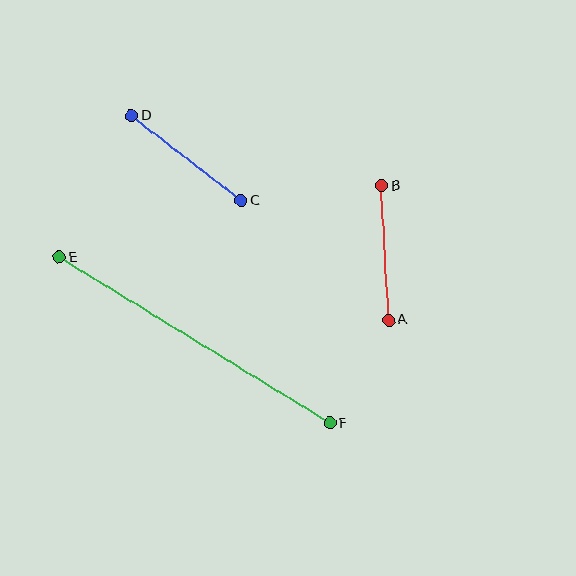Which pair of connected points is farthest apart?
Points E and F are farthest apart.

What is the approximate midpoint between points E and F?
The midpoint is at approximately (195, 340) pixels.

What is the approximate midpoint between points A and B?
The midpoint is at approximately (385, 253) pixels.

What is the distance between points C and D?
The distance is approximately 139 pixels.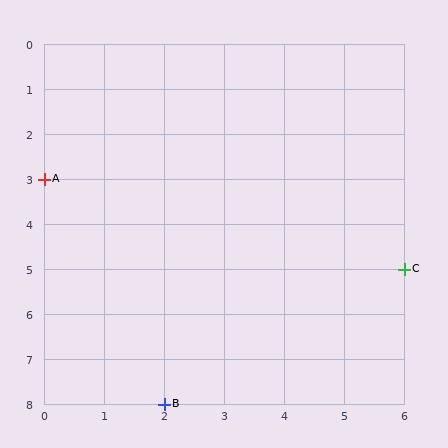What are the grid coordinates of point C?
Point C is at grid coordinates (6, 5).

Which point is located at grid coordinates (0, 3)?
Point A is at (0, 3).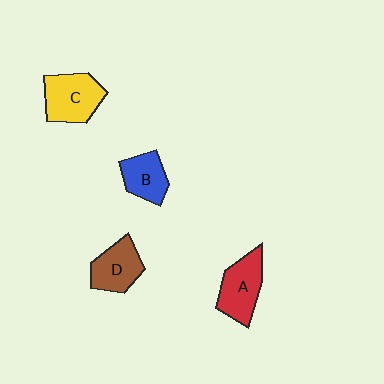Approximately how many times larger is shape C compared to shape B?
Approximately 1.4 times.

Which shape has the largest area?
Shape C (yellow).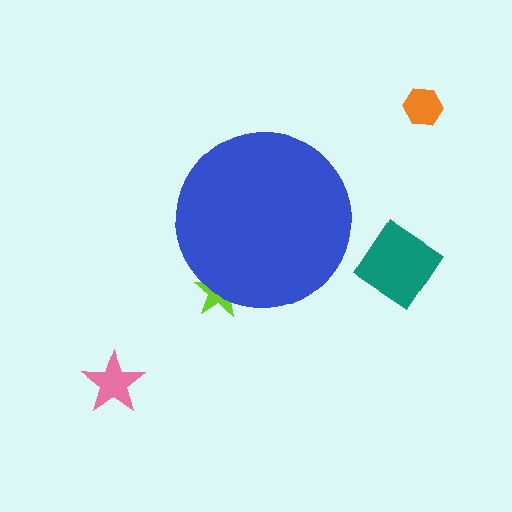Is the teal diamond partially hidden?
No, the teal diamond is fully visible.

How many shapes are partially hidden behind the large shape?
1 shape is partially hidden.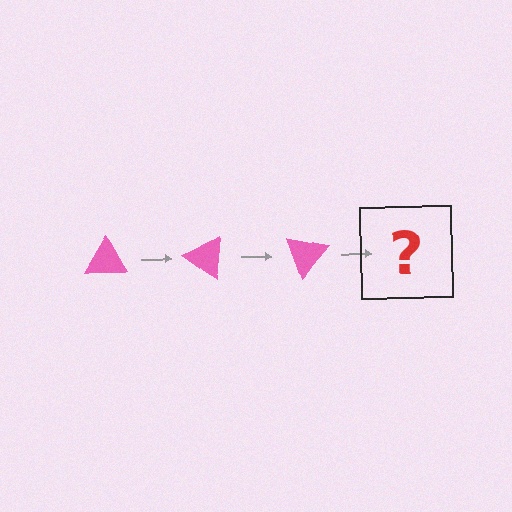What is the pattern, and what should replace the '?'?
The pattern is that the triangle rotates 35 degrees each step. The '?' should be a pink triangle rotated 105 degrees.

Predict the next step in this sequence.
The next step is a pink triangle rotated 105 degrees.